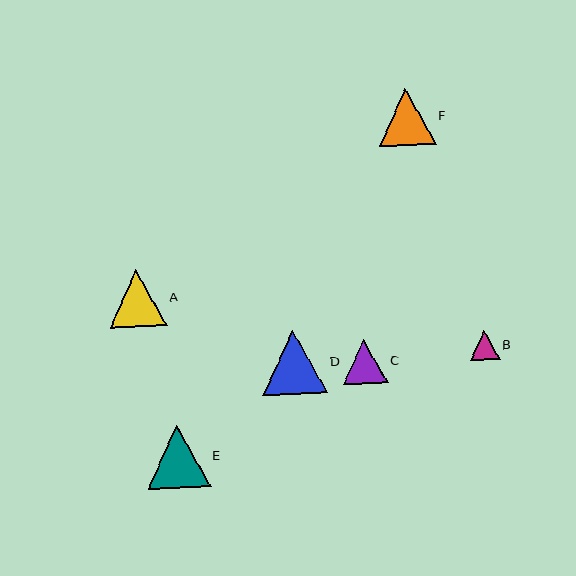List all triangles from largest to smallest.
From largest to smallest: D, E, A, F, C, B.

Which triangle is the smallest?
Triangle B is the smallest with a size of approximately 29 pixels.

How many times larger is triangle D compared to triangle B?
Triangle D is approximately 2.2 times the size of triangle B.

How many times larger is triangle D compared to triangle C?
Triangle D is approximately 1.5 times the size of triangle C.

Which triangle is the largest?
Triangle D is the largest with a size of approximately 65 pixels.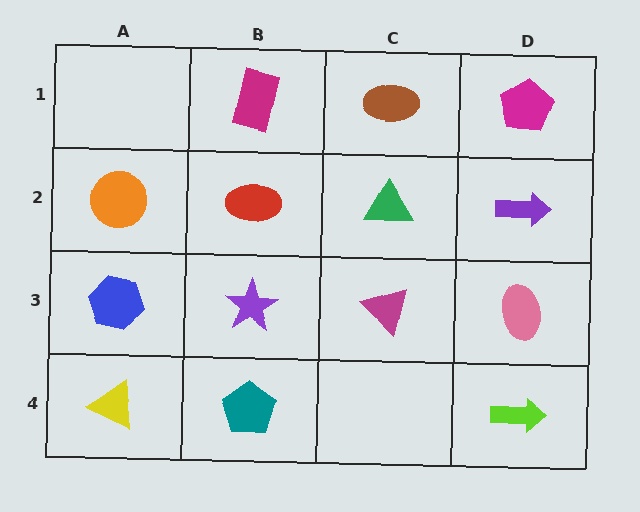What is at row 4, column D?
A lime arrow.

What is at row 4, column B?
A teal pentagon.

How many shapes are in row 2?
4 shapes.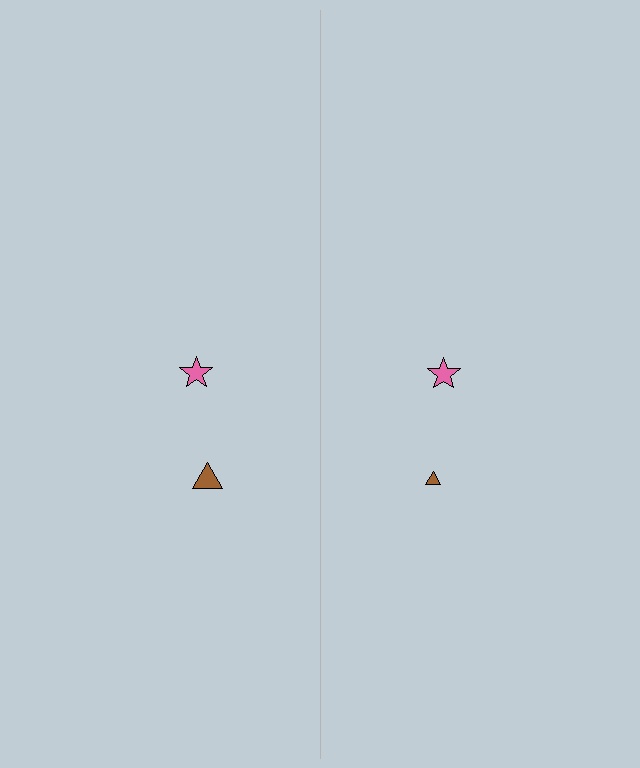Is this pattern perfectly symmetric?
No, the pattern is not perfectly symmetric. The brown triangle on the right side has a different size than its mirror counterpart.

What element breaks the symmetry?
The brown triangle on the right side has a different size than its mirror counterpart.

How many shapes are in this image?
There are 4 shapes in this image.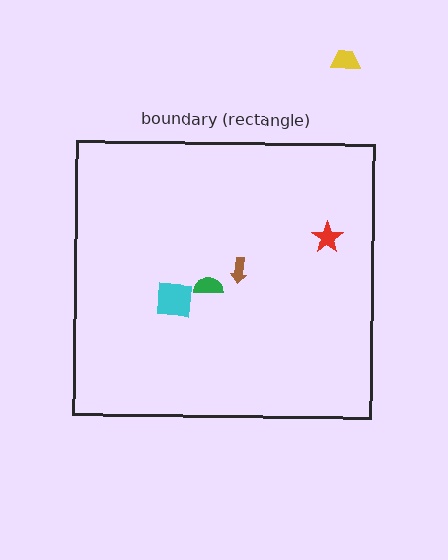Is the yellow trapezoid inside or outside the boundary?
Outside.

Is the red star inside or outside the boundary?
Inside.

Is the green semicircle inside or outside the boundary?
Inside.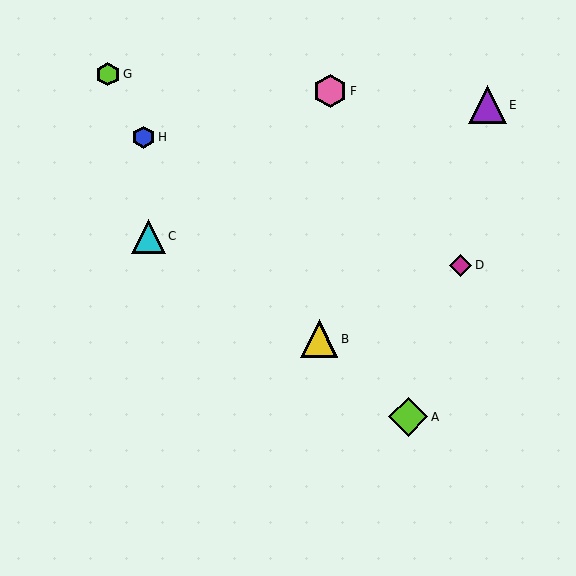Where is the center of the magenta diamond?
The center of the magenta diamond is at (461, 265).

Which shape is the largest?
The lime diamond (labeled A) is the largest.